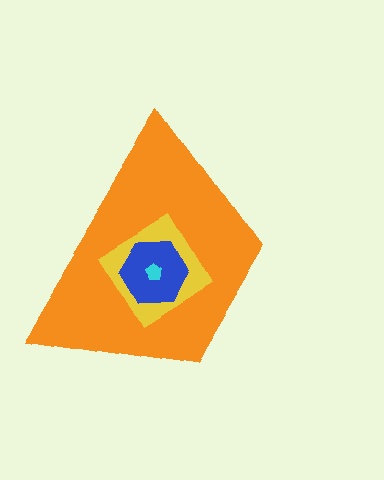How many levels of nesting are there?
4.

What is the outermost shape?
The orange trapezoid.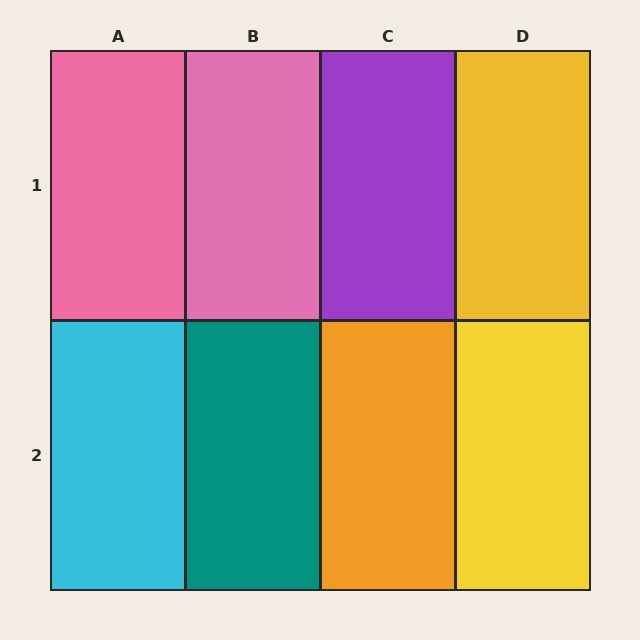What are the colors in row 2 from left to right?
Cyan, teal, orange, yellow.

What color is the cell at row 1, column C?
Purple.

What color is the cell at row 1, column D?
Yellow.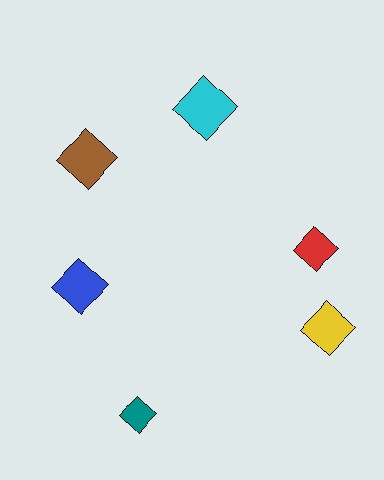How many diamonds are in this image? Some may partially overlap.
There are 6 diamonds.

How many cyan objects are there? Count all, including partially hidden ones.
There is 1 cyan object.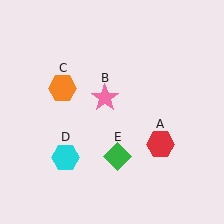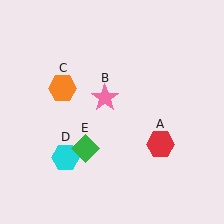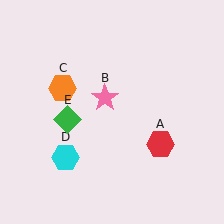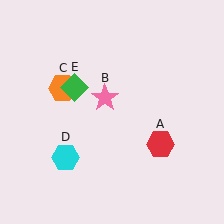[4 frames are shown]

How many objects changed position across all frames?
1 object changed position: green diamond (object E).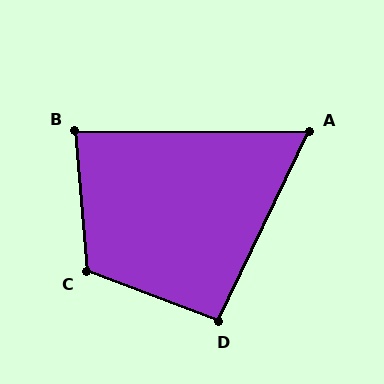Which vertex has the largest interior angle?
C, at approximately 115 degrees.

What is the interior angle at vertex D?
Approximately 95 degrees (approximately right).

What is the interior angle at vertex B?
Approximately 85 degrees (approximately right).